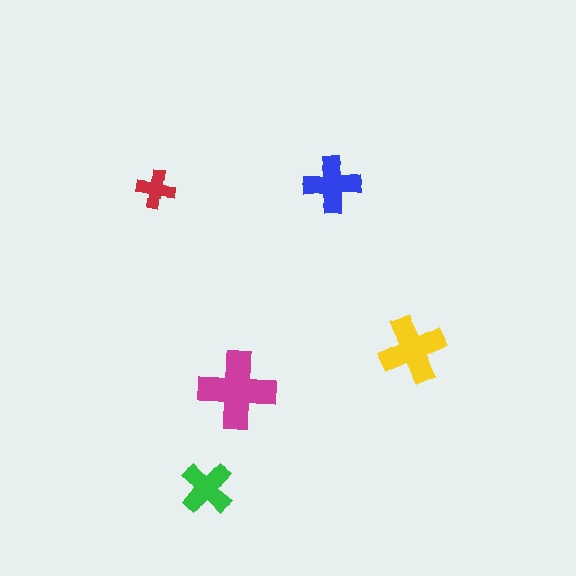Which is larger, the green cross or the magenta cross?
The magenta one.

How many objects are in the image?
There are 5 objects in the image.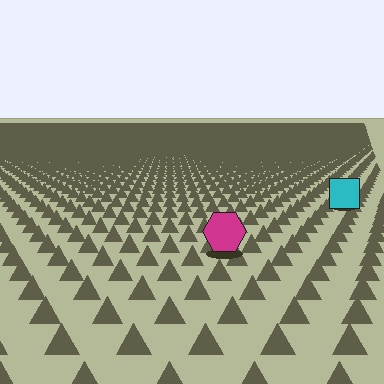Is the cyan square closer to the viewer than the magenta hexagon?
No. The magenta hexagon is closer — you can tell from the texture gradient: the ground texture is coarser near it.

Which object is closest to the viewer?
The magenta hexagon is closest. The texture marks near it are larger and more spread out.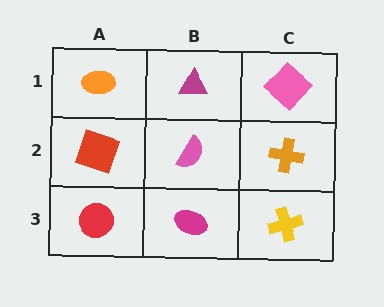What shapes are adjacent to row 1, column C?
An orange cross (row 2, column C), a magenta triangle (row 1, column B).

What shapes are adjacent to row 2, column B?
A magenta triangle (row 1, column B), a magenta ellipse (row 3, column B), a red square (row 2, column A), an orange cross (row 2, column C).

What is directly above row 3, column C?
An orange cross.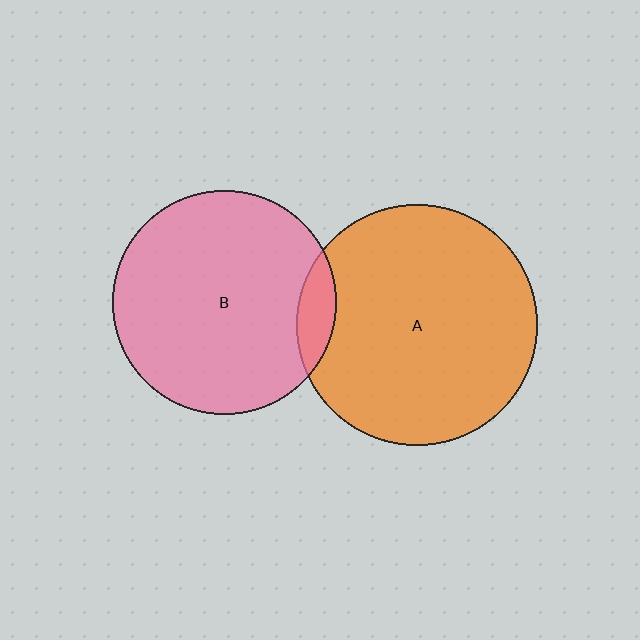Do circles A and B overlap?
Yes.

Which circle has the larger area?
Circle A (orange).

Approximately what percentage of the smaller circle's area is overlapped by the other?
Approximately 10%.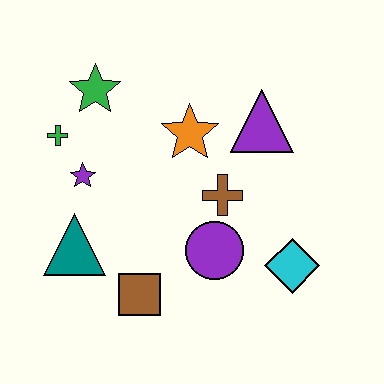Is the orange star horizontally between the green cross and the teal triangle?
No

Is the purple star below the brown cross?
No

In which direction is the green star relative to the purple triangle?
The green star is to the left of the purple triangle.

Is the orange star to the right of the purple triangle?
No